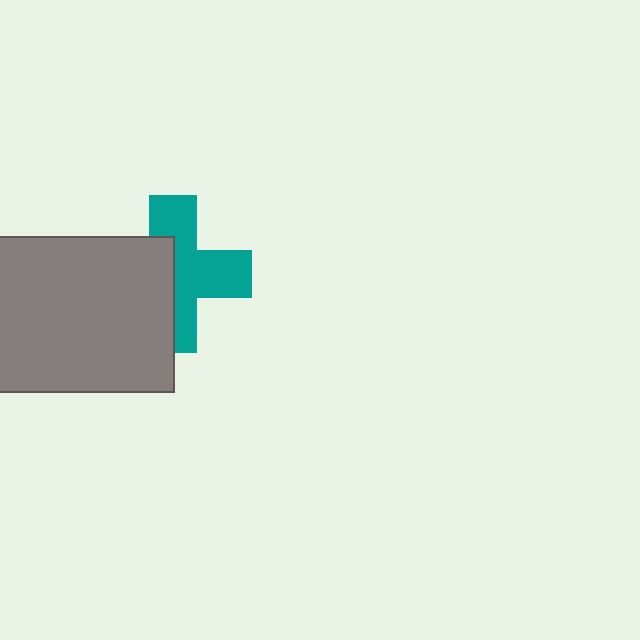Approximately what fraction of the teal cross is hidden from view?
Roughly 45% of the teal cross is hidden behind the gray rectangle.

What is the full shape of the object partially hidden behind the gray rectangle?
The partially hidden object is a teal cross.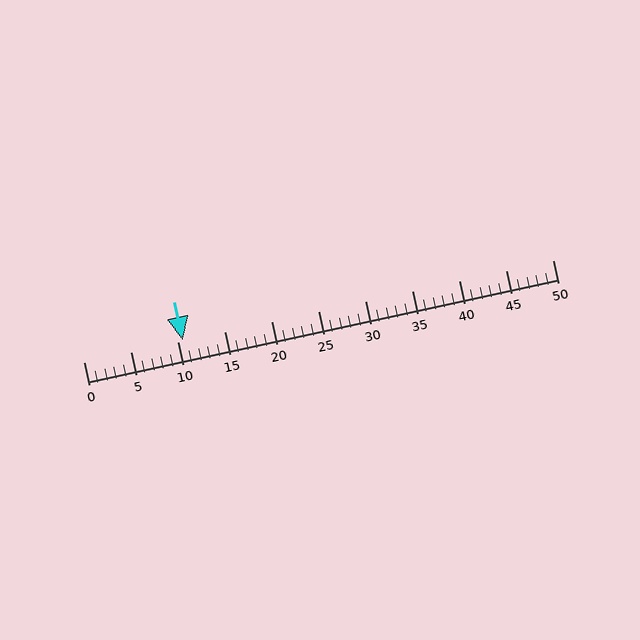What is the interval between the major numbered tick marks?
The major tick marks are spaced 5 units apart.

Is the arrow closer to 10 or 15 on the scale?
The arrow is closer to 10.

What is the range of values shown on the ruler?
The ruler shows values from 0 to 50.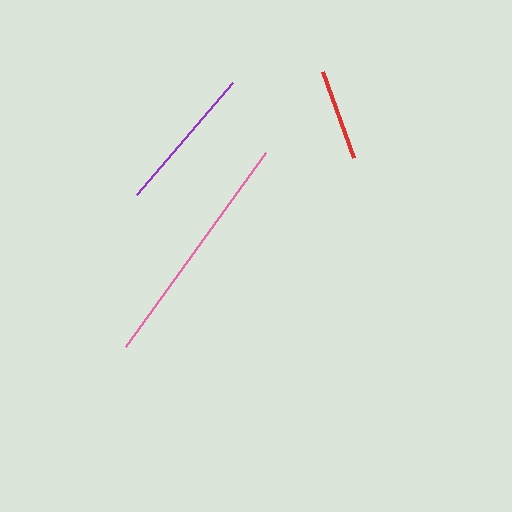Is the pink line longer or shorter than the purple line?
The pink line is longer than the purple line.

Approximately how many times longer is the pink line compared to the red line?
The pink line is approximately 2.6 times the length of the red line.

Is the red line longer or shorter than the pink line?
The pink line is longer than the red line.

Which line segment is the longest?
The pink line is the longest at approximately 240 pixels.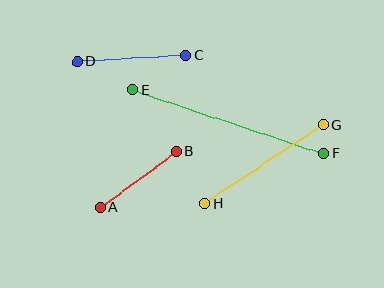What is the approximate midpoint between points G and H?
The midpoint is at approximately (264, 164) pixels.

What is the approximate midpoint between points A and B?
The midpoint is at approximately (139, 179) pixels.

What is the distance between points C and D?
The distance is approximately 109 pixels.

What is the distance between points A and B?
The distance is approximately 94 pixels.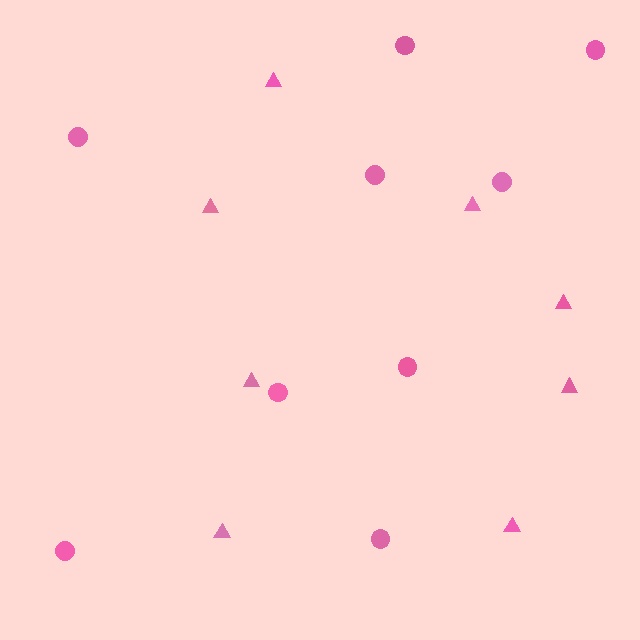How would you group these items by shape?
There are 2 groups: one group of triangles (8) and one group of circles (9).